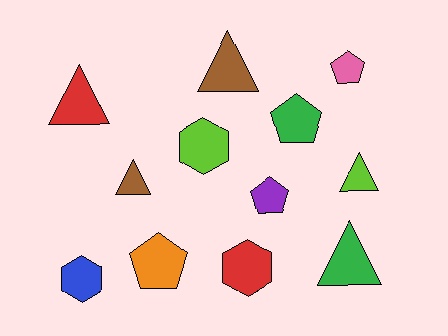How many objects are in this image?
There are 12 objects.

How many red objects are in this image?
There are 2 red objects.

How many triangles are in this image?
There are 5 triangles.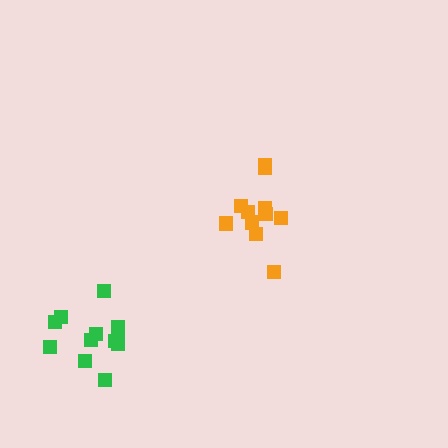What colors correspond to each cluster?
The clusters are colored: green, orange.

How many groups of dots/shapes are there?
There are 2 groups.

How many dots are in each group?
Group 1: 12 dots, Group 2: 11 dots (23 total).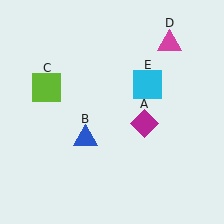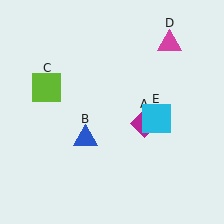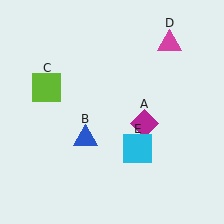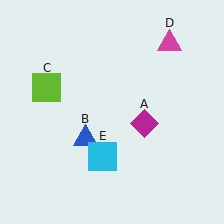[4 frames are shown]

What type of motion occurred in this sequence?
The cyan square (object E) rotated clockwise around the center of the scene.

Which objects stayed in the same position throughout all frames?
Magenta diamond (object A) and blue triangle (object B) and lime square (object C) and magenta triangle (object D) remained stationary.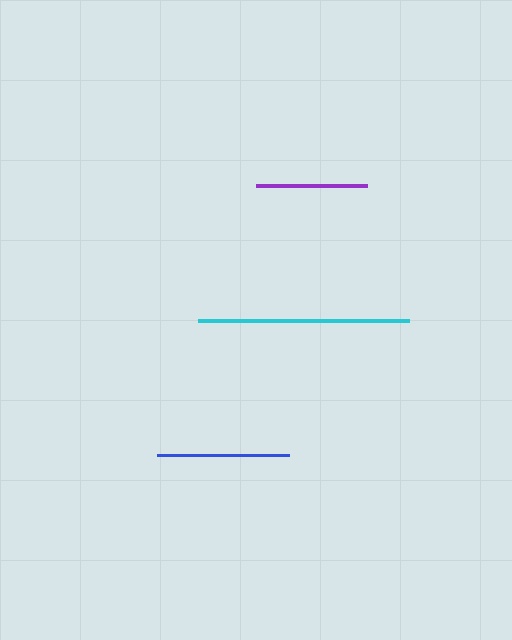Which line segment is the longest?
The cyan line is the longest at approximately 210 pixels.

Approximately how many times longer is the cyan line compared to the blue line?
The cyan line is approximately 1.6 times the length of the blue line.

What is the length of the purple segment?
The purple segment is approximately 110 pixels long.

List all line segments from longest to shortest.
From longest to shortest: cyan, blue, purple.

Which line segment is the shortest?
The purple line is the shortest at approximately 110 pixels.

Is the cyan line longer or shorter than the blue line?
The cyan line is longer than the blue line.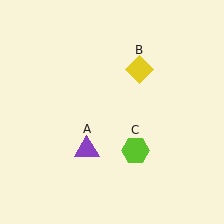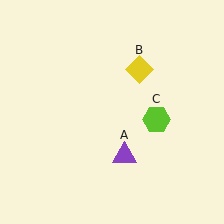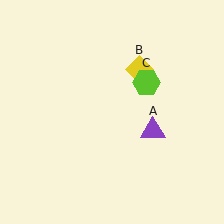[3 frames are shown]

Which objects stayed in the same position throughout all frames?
Yellow diamond (object B) remained stationary.